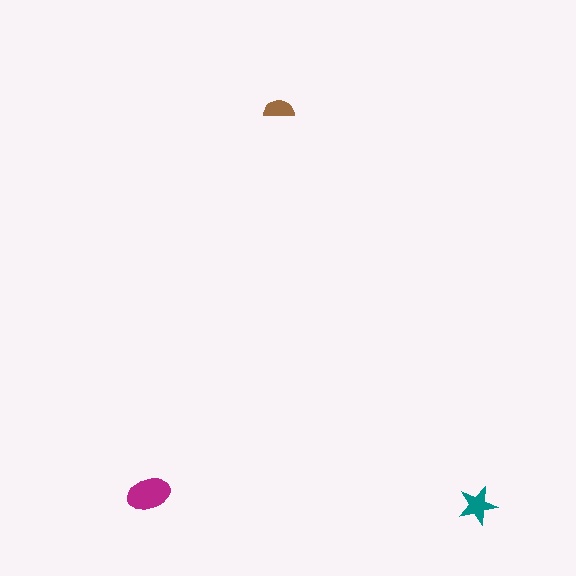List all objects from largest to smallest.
The magenta ellipse, the teal star, the brown semicircle.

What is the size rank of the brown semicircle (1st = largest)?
3rd.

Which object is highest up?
The brown semicircle is topmost.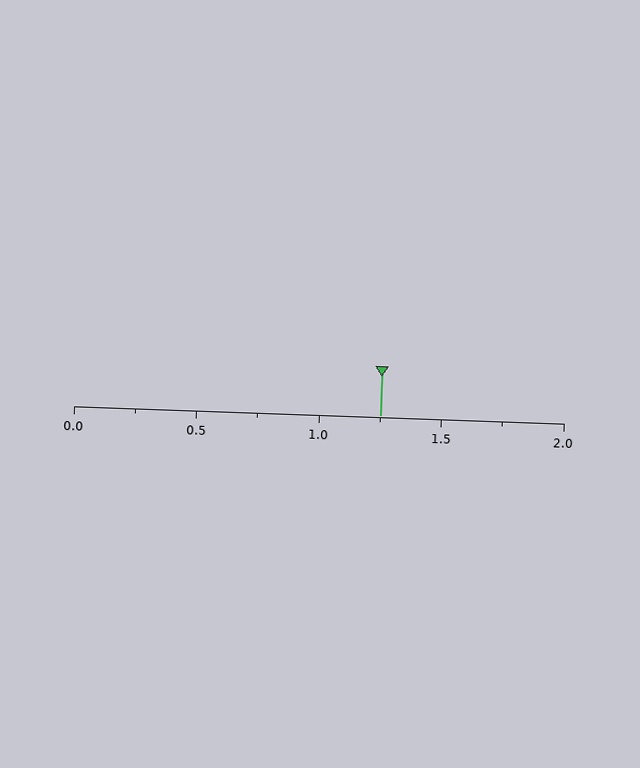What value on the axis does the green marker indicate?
The marker indicates approximately 1.25.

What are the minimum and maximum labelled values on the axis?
The axis runs from 0.0 to 2.0.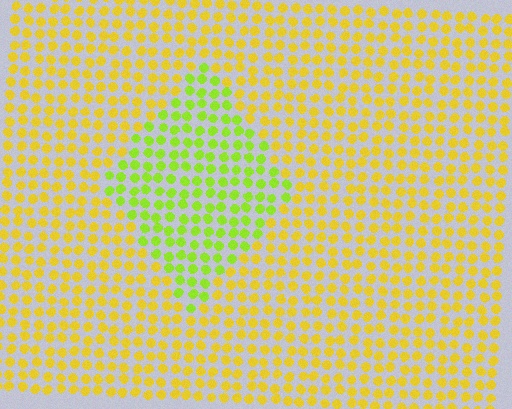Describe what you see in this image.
The image is filled with small yellow elements in a uniform arrangement. A diamond-shaped region is visible where the elements are tinted to a slightly different hue, forming a subtle color boundary.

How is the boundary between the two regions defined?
The boundary is defined purely by a slight shift in hue (about 37 degrees). Spacing, size, and orientation are identical on both sides.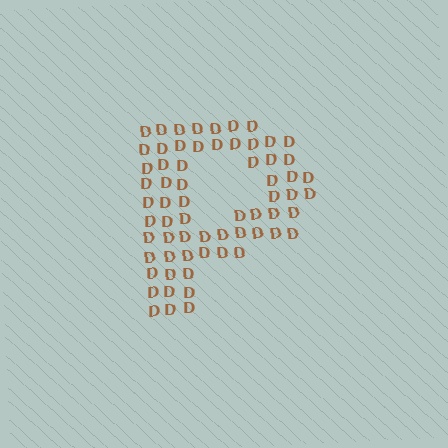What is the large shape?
The large shape is the letter P.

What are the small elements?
The small elements are letter D's.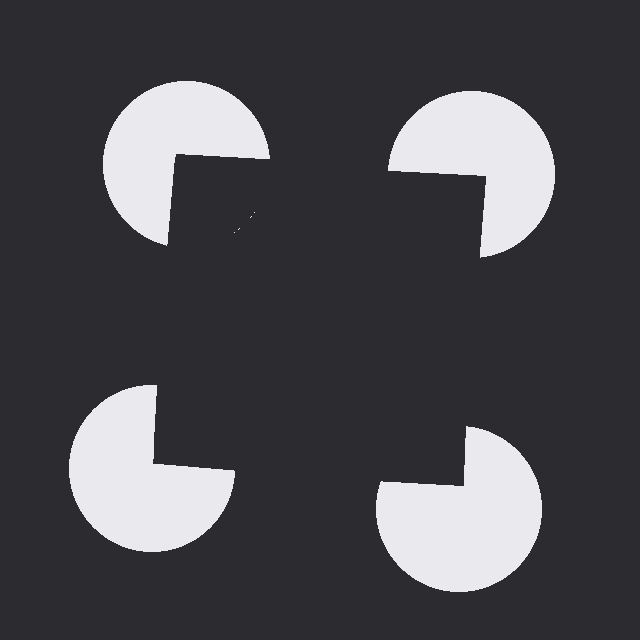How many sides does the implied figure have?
4 sides.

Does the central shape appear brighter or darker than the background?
It typically appears slightly darker than the background, even though no actual brightness change is drawn.